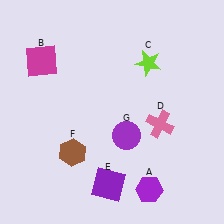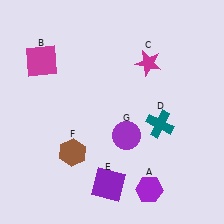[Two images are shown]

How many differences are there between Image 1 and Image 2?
There are 2 differences between the two images.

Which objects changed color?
C changed from lime to magenta. D changed from pink to teal.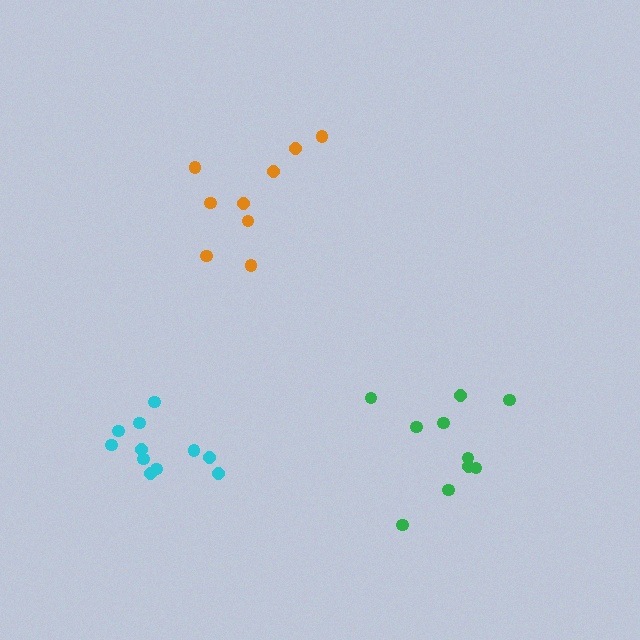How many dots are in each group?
Group 1: 10 dots, Group 2: 9 dots, Group 3: 11 dots (30 total).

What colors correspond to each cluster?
The clusters are colored: green, orange, cyan.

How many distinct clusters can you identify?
There are 3 distinct clusters.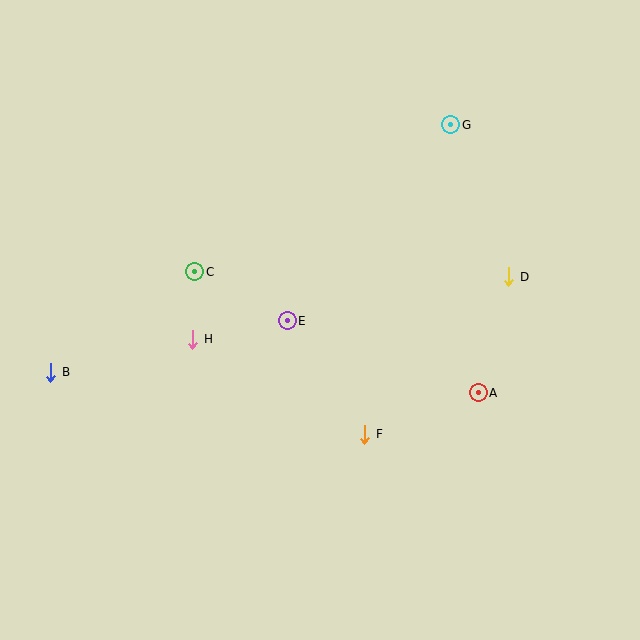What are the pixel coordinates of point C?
Point C is at (195, 272).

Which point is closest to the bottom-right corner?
Point A is closest to the bottom-right corner.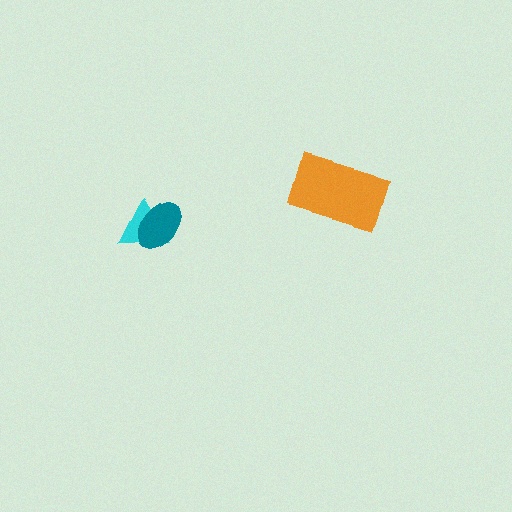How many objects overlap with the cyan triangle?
1 object overlaps with the cyan triangle.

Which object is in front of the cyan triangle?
The teal ellipse is in front of the cyan triangle.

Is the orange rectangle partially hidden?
No, no other shape covers it.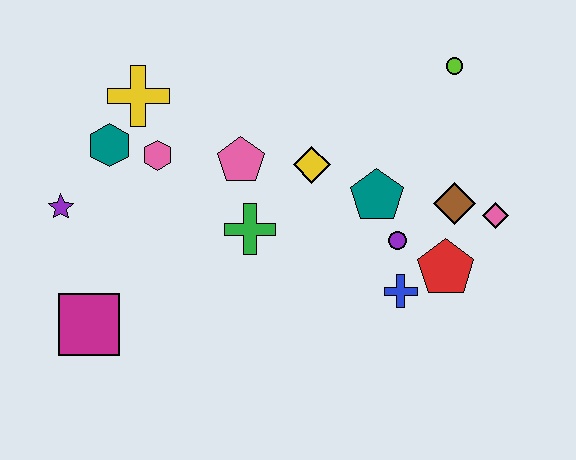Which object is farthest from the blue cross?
The purple star is farthest from the blue cross.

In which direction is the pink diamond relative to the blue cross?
The pink diamond is to the right of the blue cross.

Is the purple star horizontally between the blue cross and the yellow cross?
No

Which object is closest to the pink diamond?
The brown diamond is closest to the pink diamond.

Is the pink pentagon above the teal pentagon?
Yes